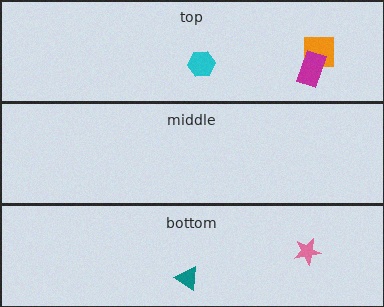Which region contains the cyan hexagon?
The top region.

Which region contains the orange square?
The top region.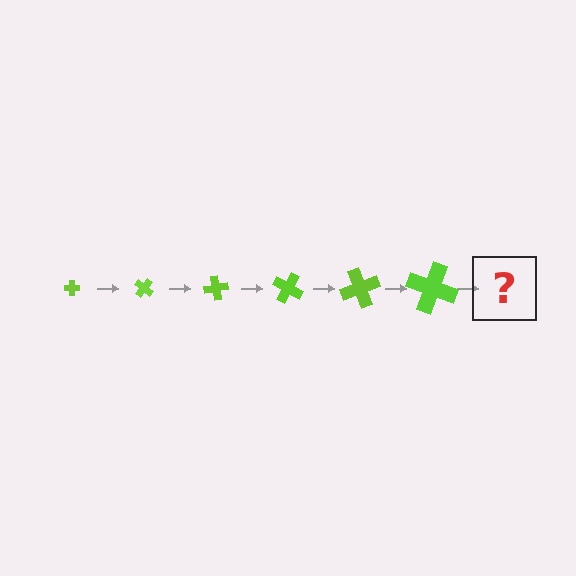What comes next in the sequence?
The next element should be a cross, larger than the previous one and rotated 240 degrees from the start.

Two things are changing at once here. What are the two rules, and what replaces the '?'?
The two rules are that the cross grows larger each step and it rotates 40 degrees each step. The '?' should be a cross, larger than the previous one and rotated 240 degrees from the start.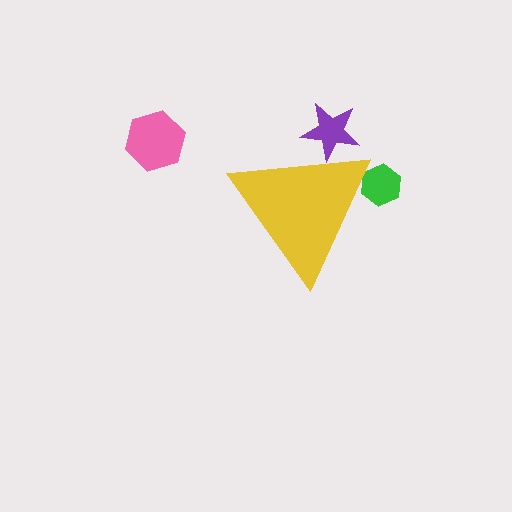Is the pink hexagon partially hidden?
No, the pink hexagon is fully visible.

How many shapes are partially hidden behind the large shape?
2 shapes are partially hidden.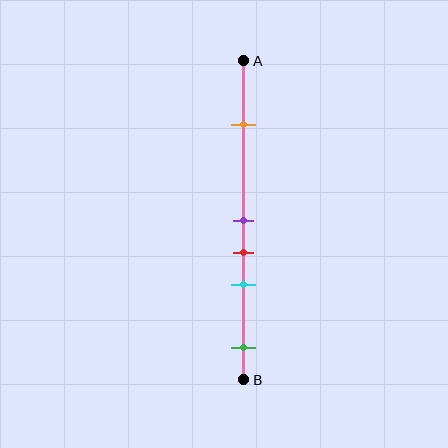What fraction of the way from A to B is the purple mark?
The purple mark is approximately 50% (0.5) of the way from A to B.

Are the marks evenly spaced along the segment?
No, the marks are not evenly spaced.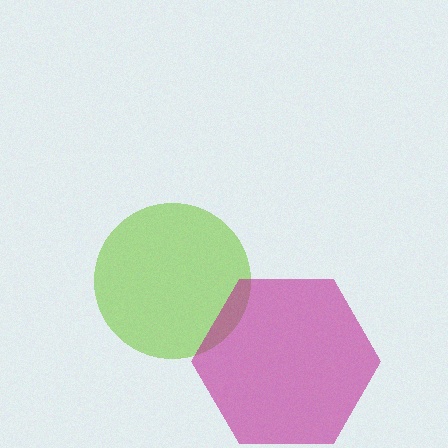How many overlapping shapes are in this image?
There are 2 overlapping shapes in the image.